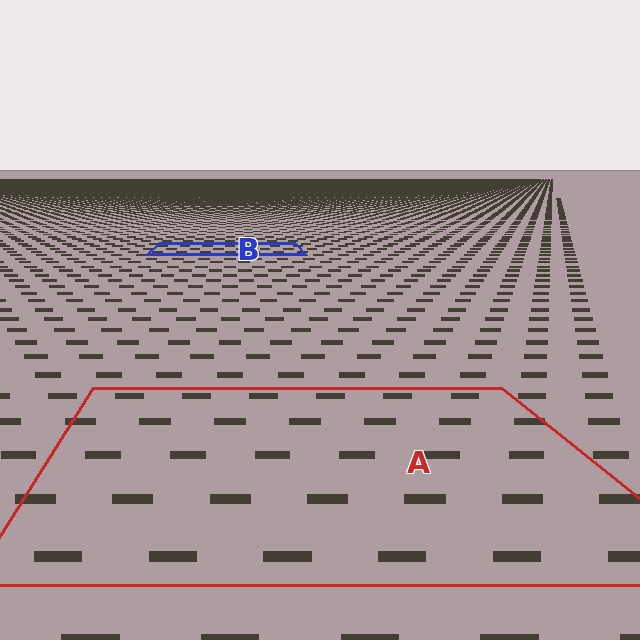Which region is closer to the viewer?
Region A is closer. The texture elements there are larger and more spread out.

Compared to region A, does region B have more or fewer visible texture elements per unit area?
Region B has more texture elements per unit area — they are packed more densely because it is farther away.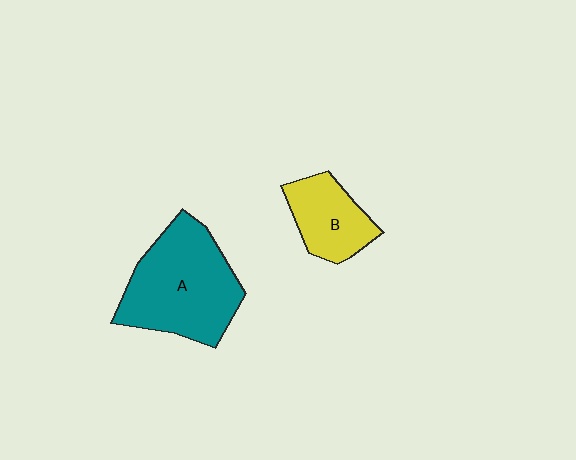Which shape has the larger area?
Shape A (teal).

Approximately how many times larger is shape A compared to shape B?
Approximately 2.0 times.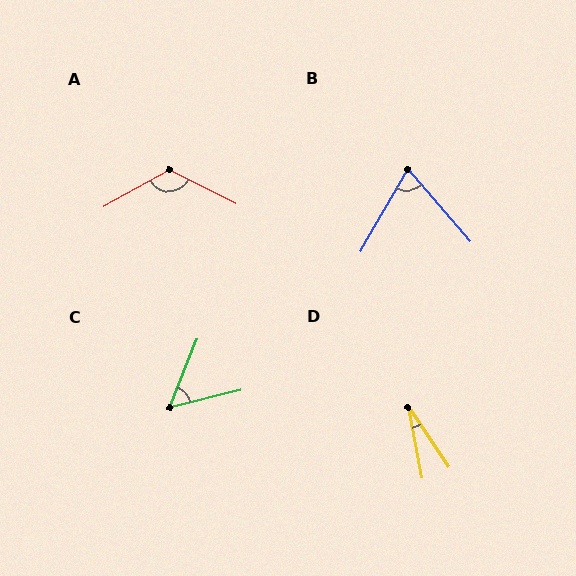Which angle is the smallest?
D, at approximately 23 degrees.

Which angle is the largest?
A, at approximately 125 degrees.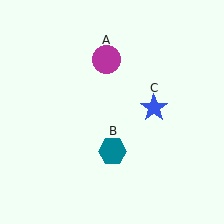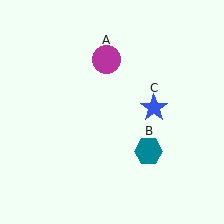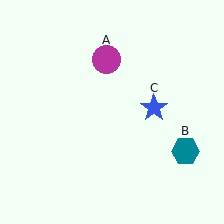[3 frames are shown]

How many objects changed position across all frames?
1 object changed position: teal hexagon (object B).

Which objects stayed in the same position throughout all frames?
Magenta circle (object A) and blue star (object C) remained stationary.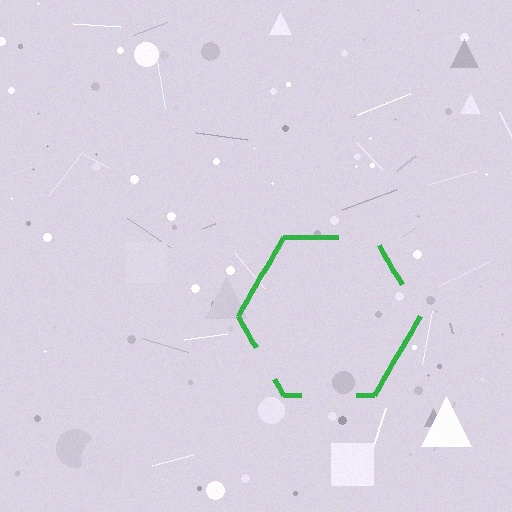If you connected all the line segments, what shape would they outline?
They would outline a hexagon.